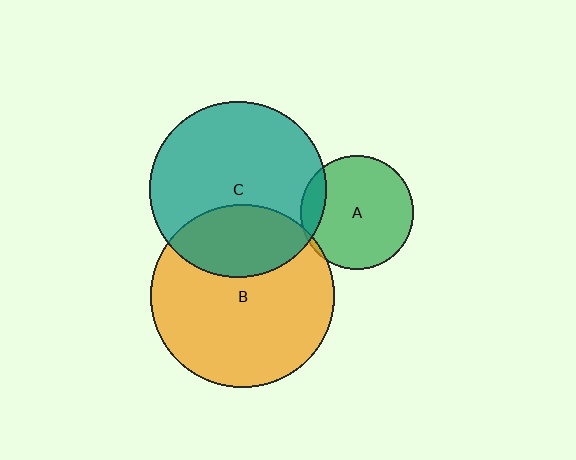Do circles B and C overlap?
Yes.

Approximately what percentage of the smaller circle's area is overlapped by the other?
Approximately 30%.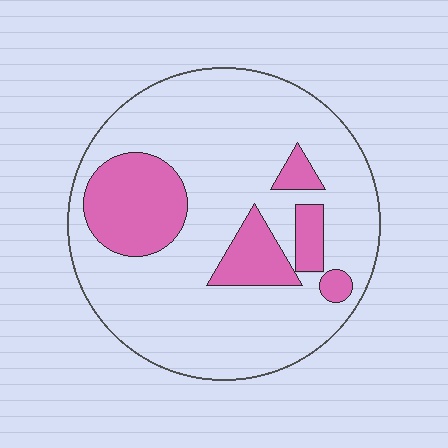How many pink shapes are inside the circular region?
5.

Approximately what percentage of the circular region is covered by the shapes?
Approximately 20%.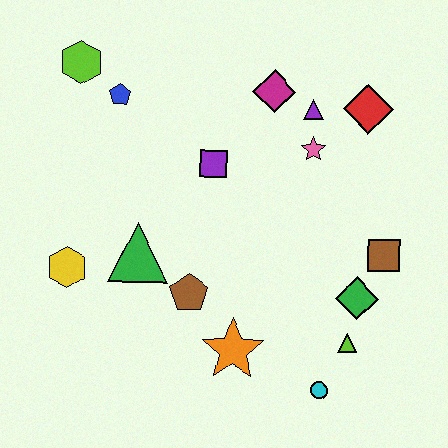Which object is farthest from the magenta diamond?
The cyan circle is farthest from the magenta diamond.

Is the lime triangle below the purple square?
Yes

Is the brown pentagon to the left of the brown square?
Yes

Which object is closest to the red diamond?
The purple triangle is closest to the red diamond.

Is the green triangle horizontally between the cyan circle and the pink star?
No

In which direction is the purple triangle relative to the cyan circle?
The purple triangle is above the cyan circle.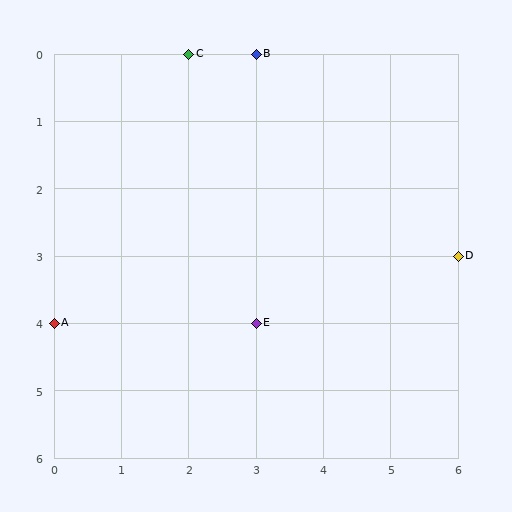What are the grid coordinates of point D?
Point D is at grid coordinates (6, 3).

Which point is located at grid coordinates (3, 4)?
Point E is at (3, 4).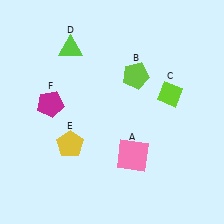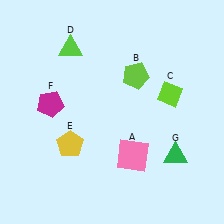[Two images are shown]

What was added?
A green triangle (G) was added in Image 2.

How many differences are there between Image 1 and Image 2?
There is 1 difference between the two images.